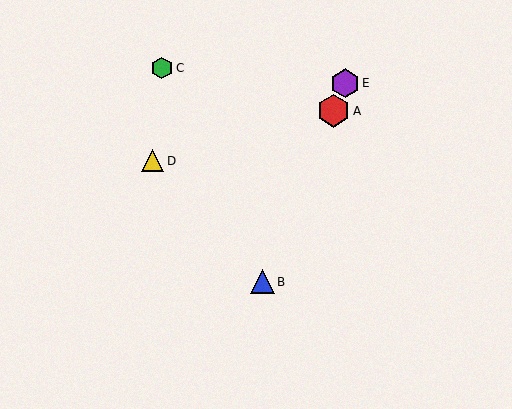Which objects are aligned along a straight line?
Objects A, B, E are aligned along a straight line.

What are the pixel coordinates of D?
Object D is at (153, 161).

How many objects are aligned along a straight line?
3 objects (A, B, E) are aligned along a straight line.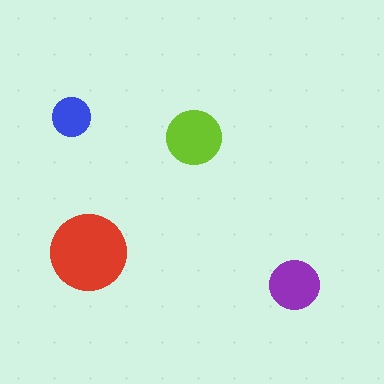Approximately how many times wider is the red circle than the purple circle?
About 1.5 times wider.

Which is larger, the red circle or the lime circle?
The red one.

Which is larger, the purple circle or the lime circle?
The lime one.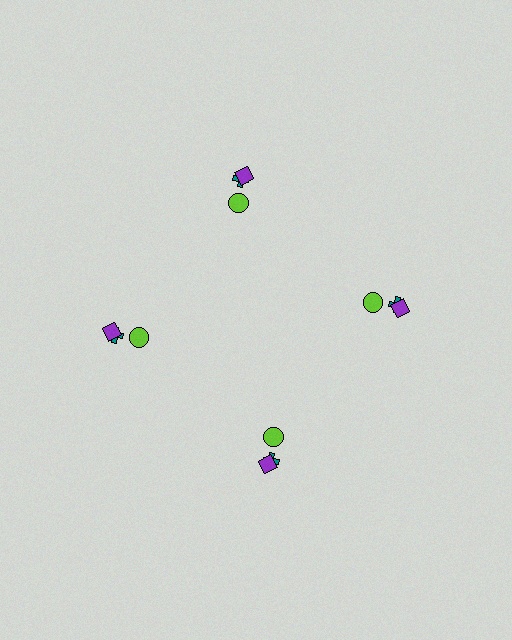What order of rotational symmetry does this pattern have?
This pattern has 4-fold rotational symmetry.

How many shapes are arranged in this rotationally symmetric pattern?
There are 12 shapes, arranged in 4 groups of 3.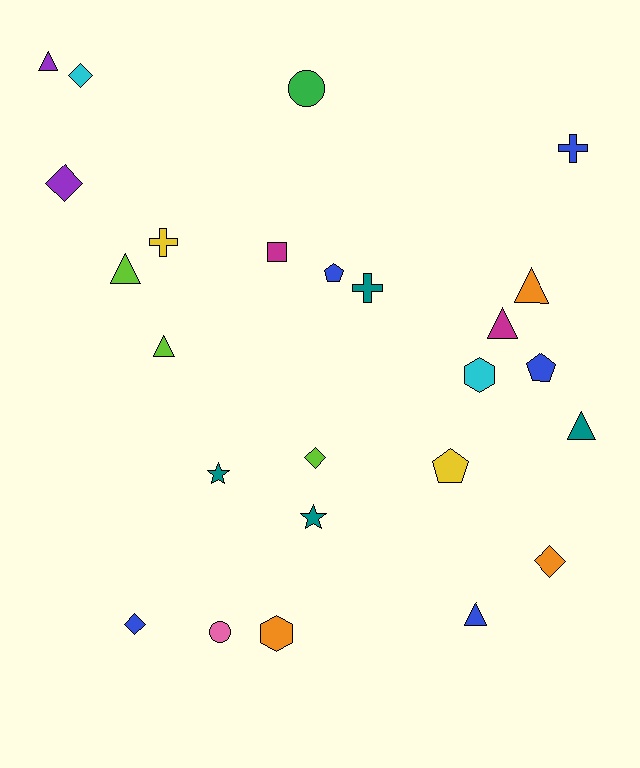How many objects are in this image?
There are 25 objects.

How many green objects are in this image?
There is 1 green object.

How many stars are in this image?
There are 2 stars.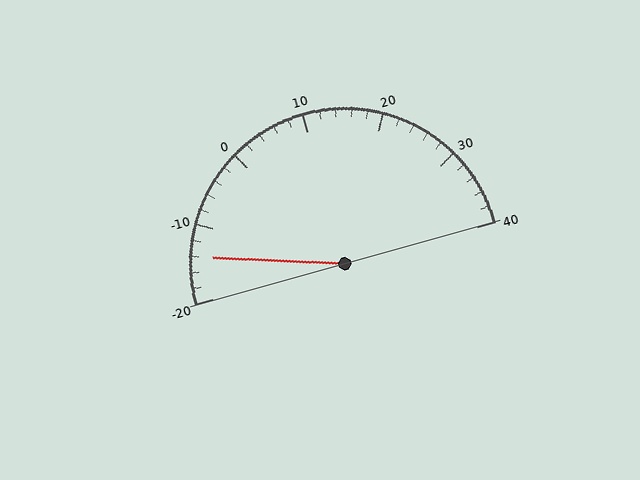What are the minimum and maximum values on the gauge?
The gauge ranges from -20 to 40.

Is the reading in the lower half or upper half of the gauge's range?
The reading is in the lower half of the range (-20 to 40).